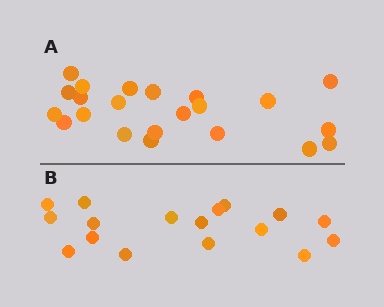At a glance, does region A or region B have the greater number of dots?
Region A (the top region) has more dots.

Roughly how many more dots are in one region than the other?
Region A has about 5 more dots than region B.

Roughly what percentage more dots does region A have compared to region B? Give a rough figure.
About 30% more.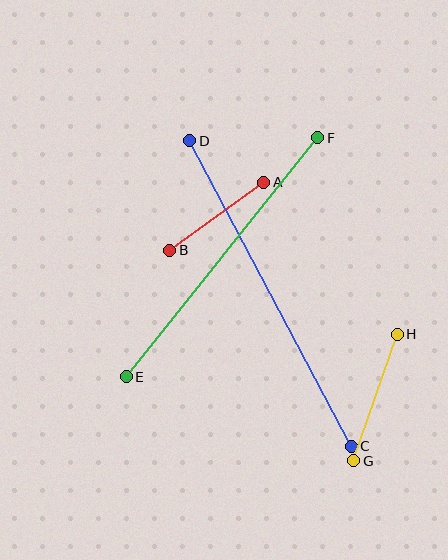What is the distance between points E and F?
The distance is approximately 306 pixels.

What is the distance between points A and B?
The distance is approximately 116 pixels.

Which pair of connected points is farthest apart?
Points C and D are farthest apart.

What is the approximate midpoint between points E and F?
The midpoint is at approximately (222, 257) pixels.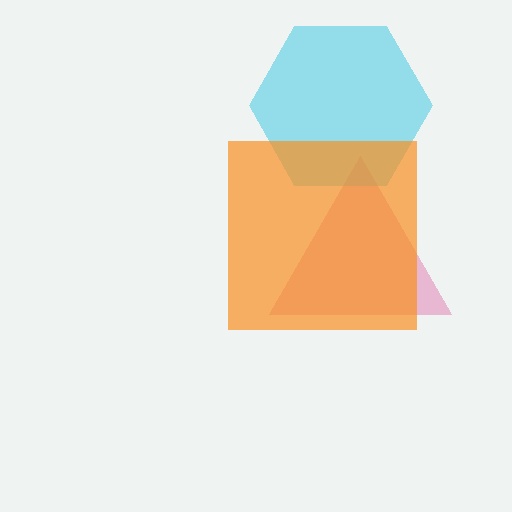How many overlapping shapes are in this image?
There are 3 overlapping shapes in the image.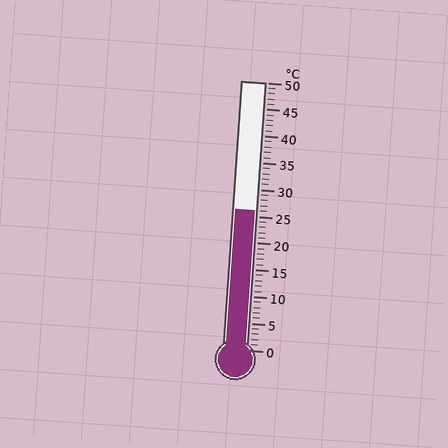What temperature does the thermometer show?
The thermometer shows approximately 26°C.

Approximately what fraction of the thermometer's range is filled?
The thermometer is filled to approximately 50% of its range.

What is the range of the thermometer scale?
The thermometer scale ranges from 0°C to 50°C.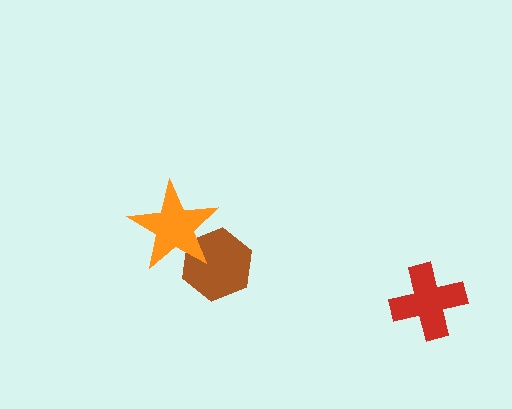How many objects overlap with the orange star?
1 object overlaps with the orange star.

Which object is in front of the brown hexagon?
The orange star is in front of the brown hexagon.